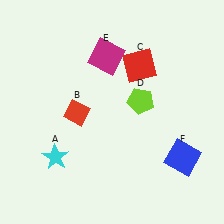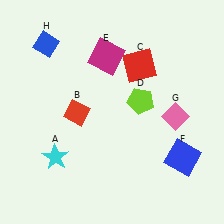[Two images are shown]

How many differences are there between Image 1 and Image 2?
There are 2 differences between the two images.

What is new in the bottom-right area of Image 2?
A pink diamond (G) was added in the bottom-right area of Image 2.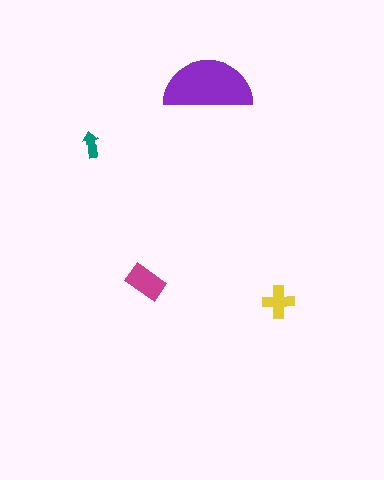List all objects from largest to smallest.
The purple semicircle, the magenta rectangle, the yellow cross, the teal arrow.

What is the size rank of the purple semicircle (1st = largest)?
1st.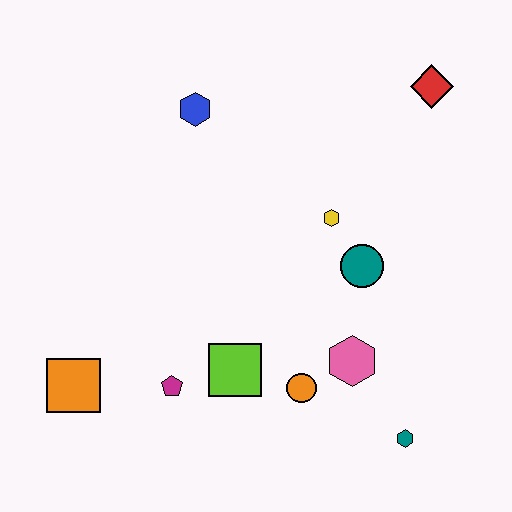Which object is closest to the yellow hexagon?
The teal circle is closest to the yellow hexagon.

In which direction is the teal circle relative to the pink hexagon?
The teal circle is above the pink hexagon.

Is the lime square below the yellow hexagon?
Yes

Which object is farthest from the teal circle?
The orange square is farthest from the teal circle.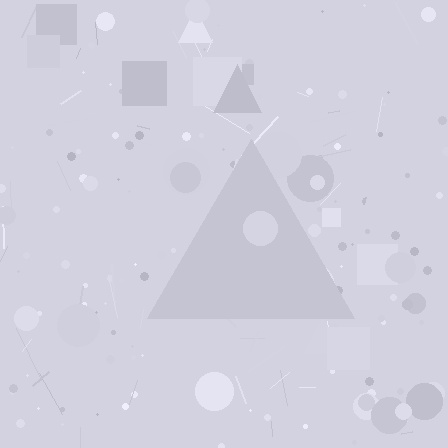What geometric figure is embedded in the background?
A triangle is embedded in the background.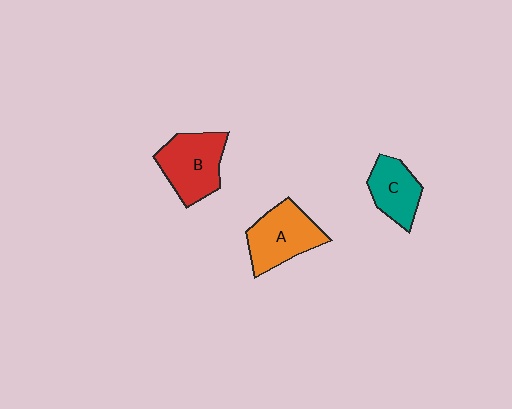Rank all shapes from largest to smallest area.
From largest to smallest: B (red), A (orange), C (teal).